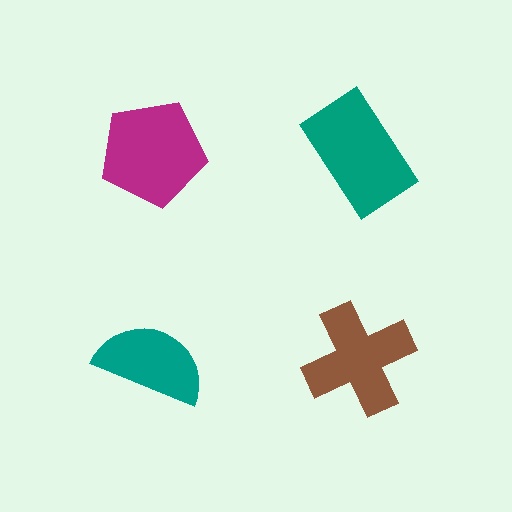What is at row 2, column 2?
A brown cross.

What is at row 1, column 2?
A teal rectangle.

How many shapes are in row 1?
2 shapes.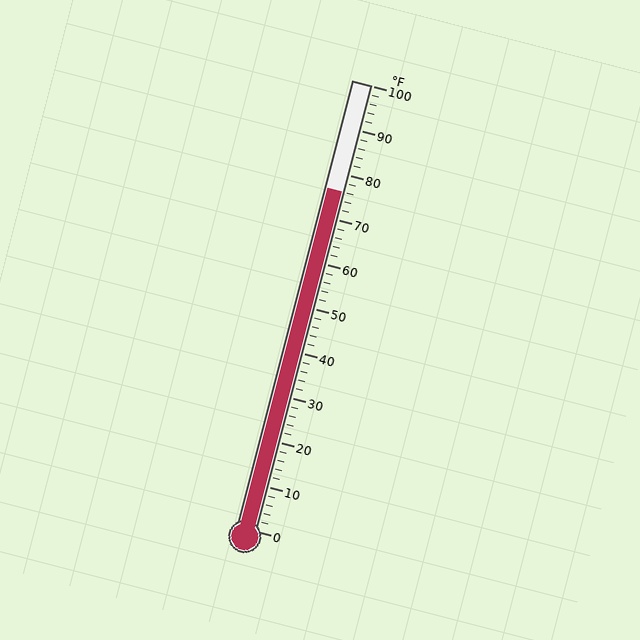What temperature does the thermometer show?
The thermometer shows approximately 76°F.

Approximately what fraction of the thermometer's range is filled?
The thermometer is filled to approximately 75% of its range.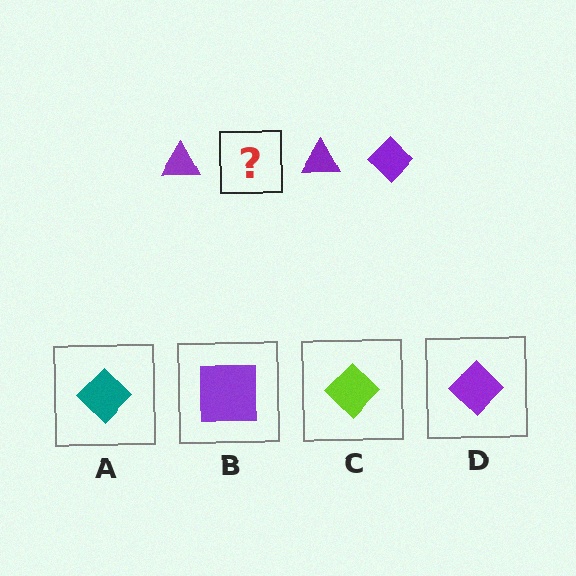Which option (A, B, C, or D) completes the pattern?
D.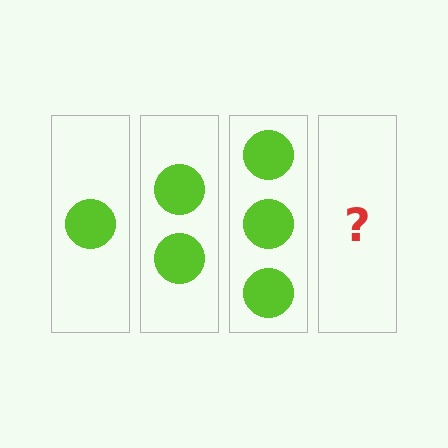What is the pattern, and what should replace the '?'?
The pattern is that each step adds one more circle. The '?' should be 4 circles.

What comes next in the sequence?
The next element should be 4 circles.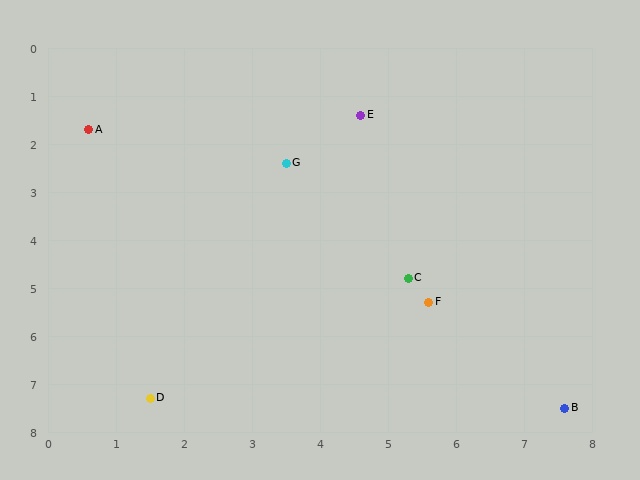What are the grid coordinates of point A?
Point A is at approximately (0.6, 1.7).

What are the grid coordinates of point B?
Point B is at approximately (7.6, 7.5).